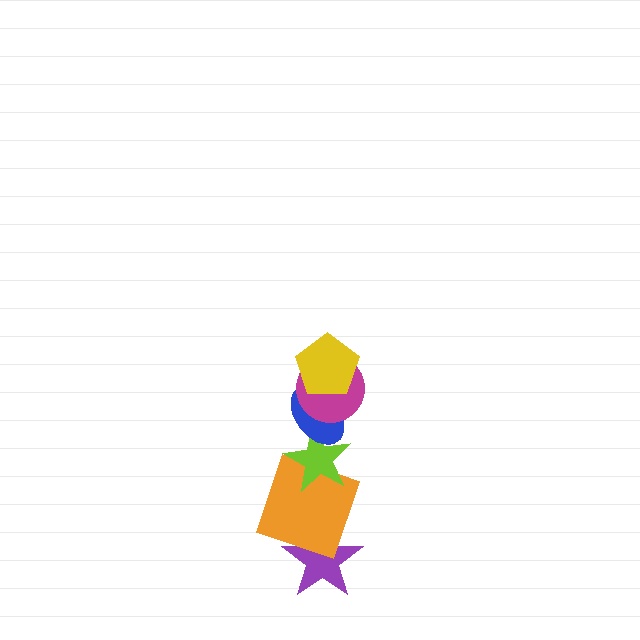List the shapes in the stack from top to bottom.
From top to bottom: the yellow pentagon, the magenta circle, the blue ellipse, the lime star, the orange square, the purple star.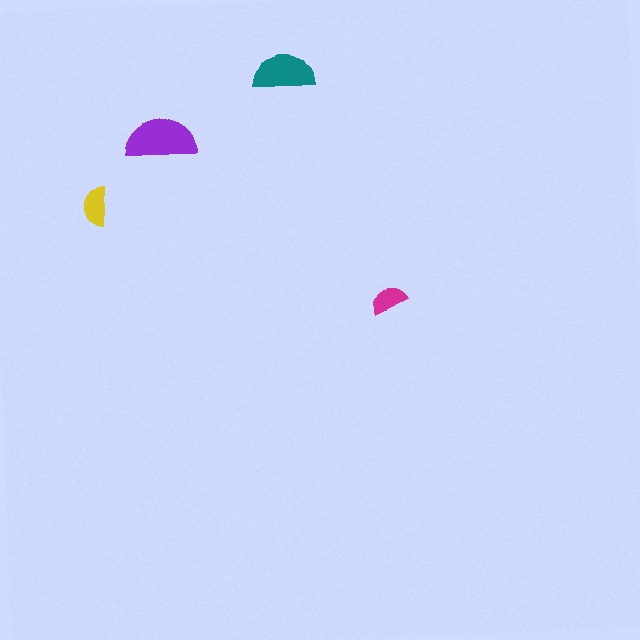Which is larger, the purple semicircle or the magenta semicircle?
The purple one.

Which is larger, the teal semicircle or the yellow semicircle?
The teal one.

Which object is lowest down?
The magenta semicircle is bottommost.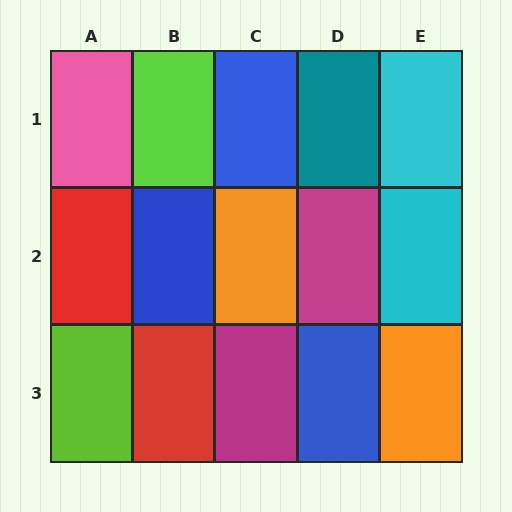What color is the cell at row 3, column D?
Blue.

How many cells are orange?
2 cells are orange.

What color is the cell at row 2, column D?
Magenta.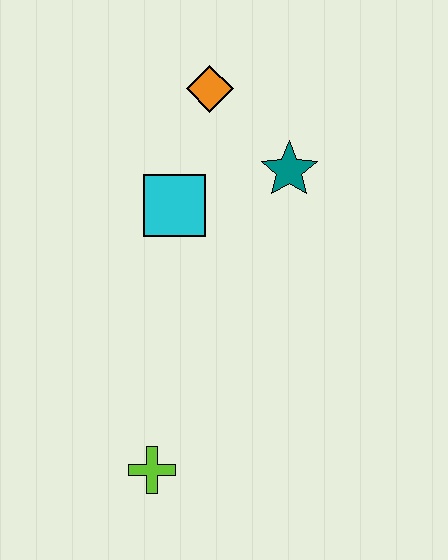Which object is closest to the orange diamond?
The teal star is closest to the orange diamond.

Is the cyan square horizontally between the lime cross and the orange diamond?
Yes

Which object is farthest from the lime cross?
The orange diamond is farthest from the lime cross.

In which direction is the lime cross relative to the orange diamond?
The lime cross is below the orange diamond.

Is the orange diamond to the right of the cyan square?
Yes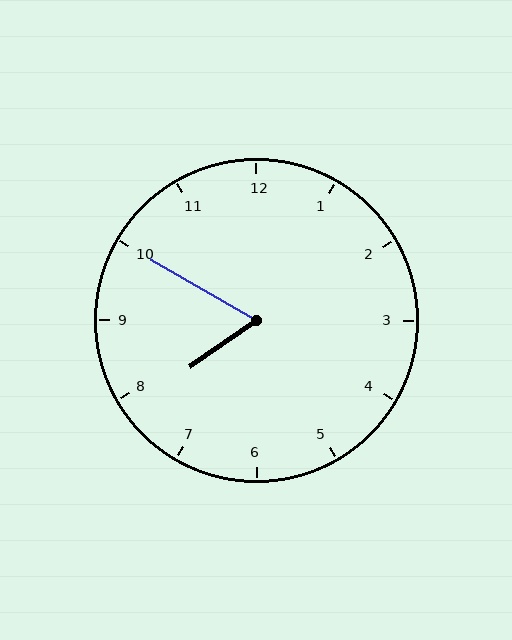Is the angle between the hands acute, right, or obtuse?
It is acute.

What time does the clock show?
7:50.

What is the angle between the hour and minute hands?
Approximately 65 degrees.